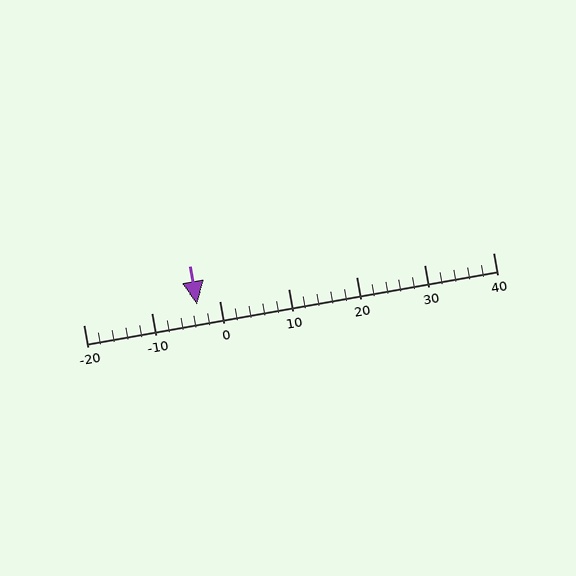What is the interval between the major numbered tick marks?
The major tick marks are spaced 10 units apart.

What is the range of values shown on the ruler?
The ruler shows values from -20 to 40.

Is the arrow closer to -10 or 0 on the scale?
The arrow is closer to 0.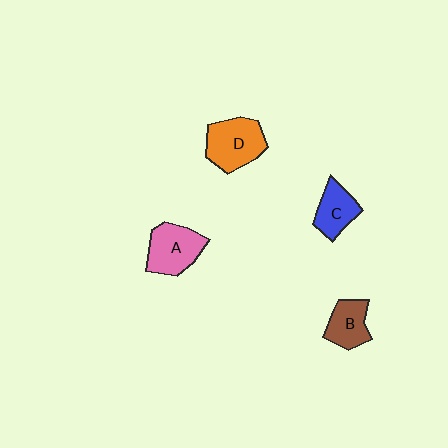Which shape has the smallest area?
Shape B (brown).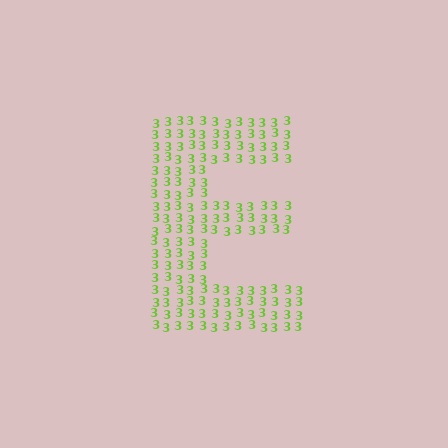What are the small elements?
The small elements are digit 3's.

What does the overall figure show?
The overall figure shows the letter E.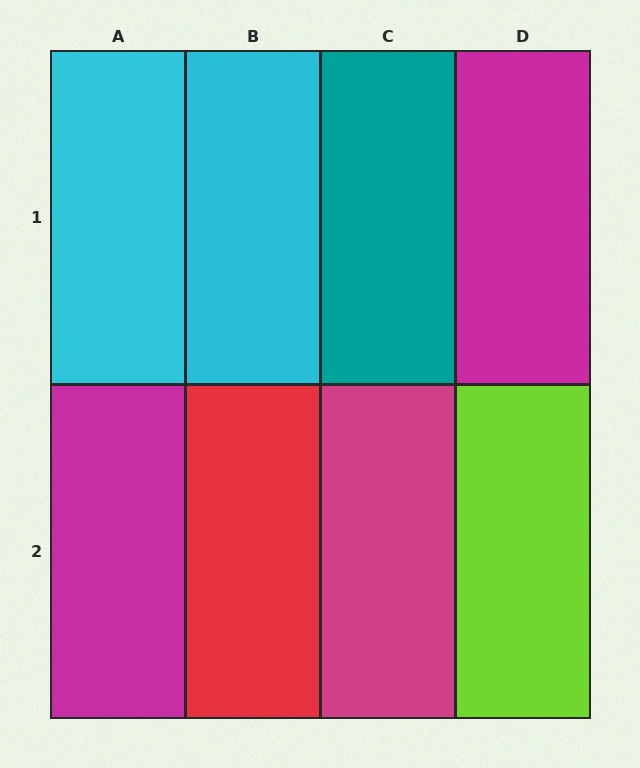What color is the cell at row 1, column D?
Magenta.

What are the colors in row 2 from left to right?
Magenta, red, magenta, lime.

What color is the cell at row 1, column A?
Cyan.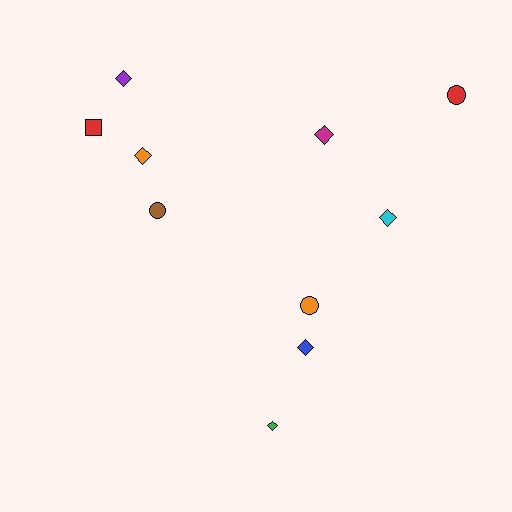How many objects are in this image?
There are 10 objects.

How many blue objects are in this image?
There is 1 blue object.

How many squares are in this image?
There is 1 square.